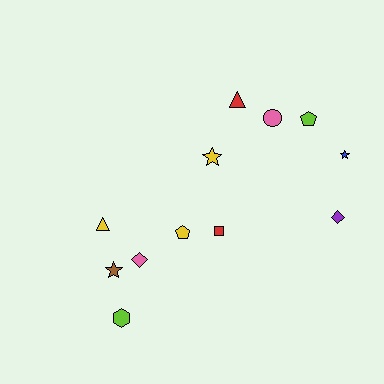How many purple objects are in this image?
There is 1 purple object.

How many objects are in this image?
There are 12 objects.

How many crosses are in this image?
There are no crosses.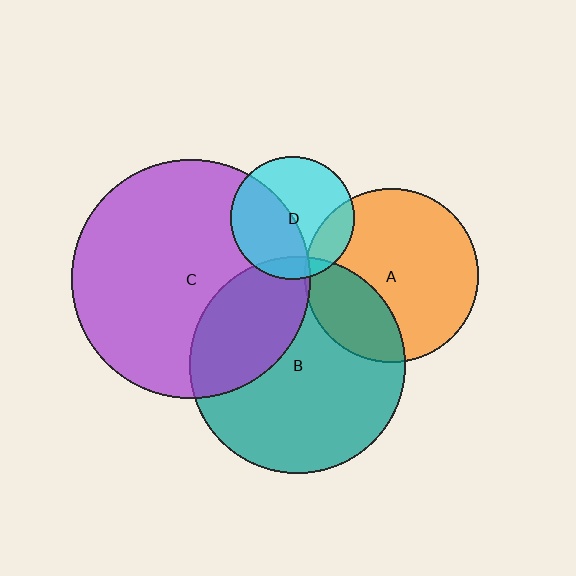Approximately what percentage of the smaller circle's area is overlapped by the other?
Approximately 45%.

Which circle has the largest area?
Circle C (purple).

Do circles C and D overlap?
Yes.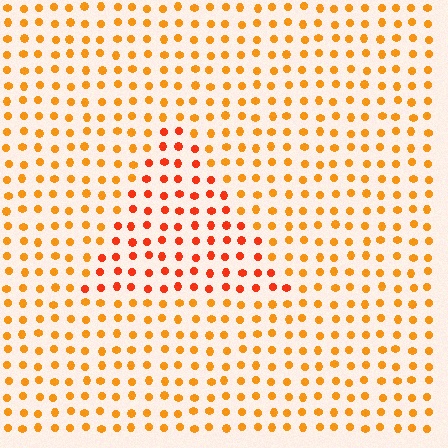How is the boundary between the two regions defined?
The boundary is defined purely by a slight shift in hue (about 27 degrees). Spacing, size, and orientation are identical on both sides.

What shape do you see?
I see a triangle.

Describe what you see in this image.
The image is filled with small orange elements in a uniform arrangement. A triangle-shaped region is visible where the elements are tinted to a slightly different hue, forming a subtle color boundary.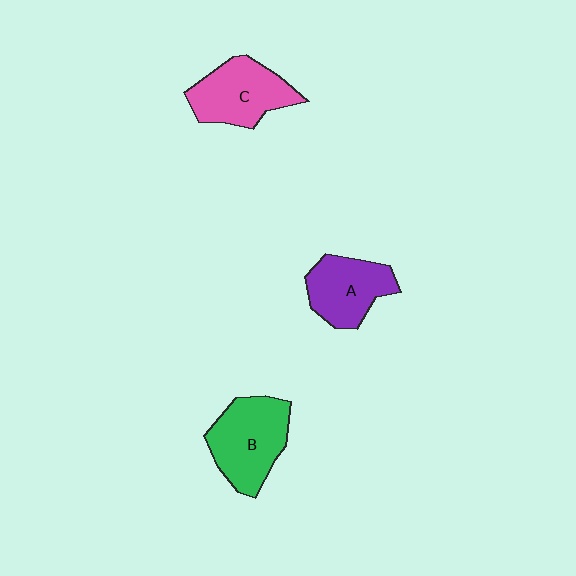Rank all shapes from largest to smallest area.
From largest to smallest: B (green), C (pink), A (purple).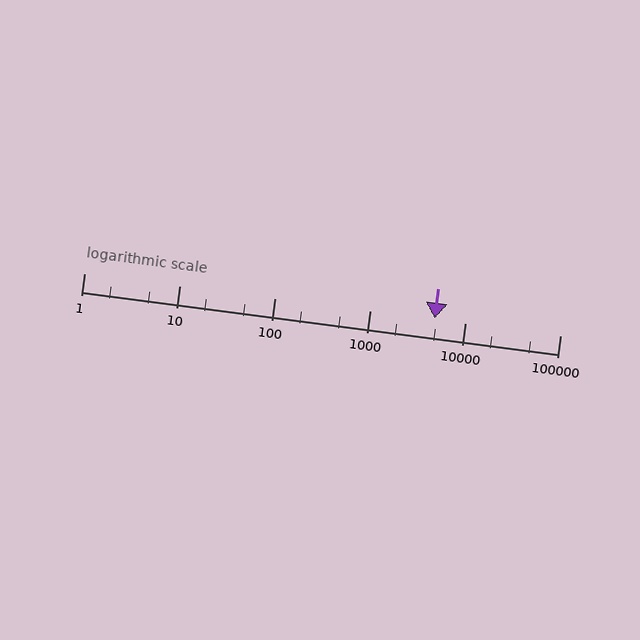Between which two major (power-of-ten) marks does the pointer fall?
The pointer is between 1000 and 10000.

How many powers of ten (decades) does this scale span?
The scale spans 5 decades, from 1 to 100000.